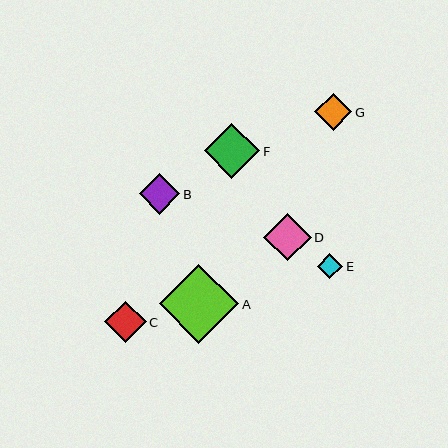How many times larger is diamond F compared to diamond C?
Diamond F is approximately 1.3 times the size of diamond C.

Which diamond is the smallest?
Diamond E is the smallest with a size of approximately 25 pixels.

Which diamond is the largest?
Diamond A is the largest with a size of approximately 79 pixels.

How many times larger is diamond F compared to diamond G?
Diamond F is approximately 1.5 times the size of diamond G.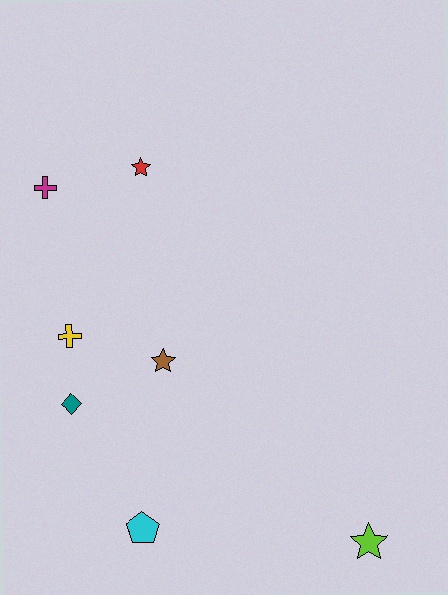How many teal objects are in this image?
There is 1 teal object.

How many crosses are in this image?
There are 2 crosses.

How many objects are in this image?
There are 7 objects.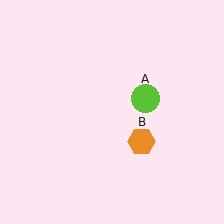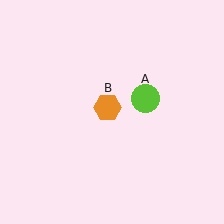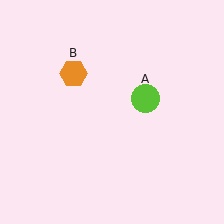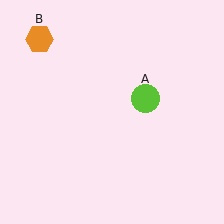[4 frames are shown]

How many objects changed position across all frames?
1 object changed position: orange hexagon (object B).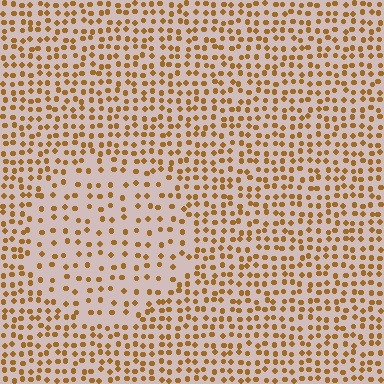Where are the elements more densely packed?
The elements are more densely packed outside the circle boundary.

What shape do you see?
I see a circle.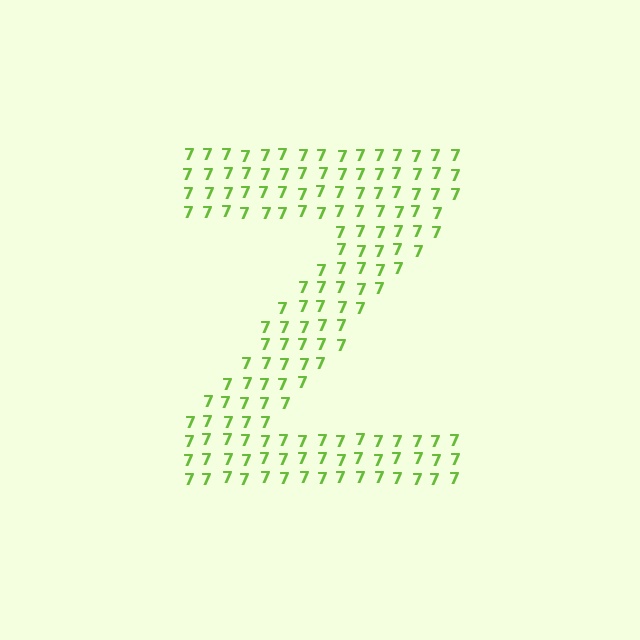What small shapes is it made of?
It is made of small digit 7's.